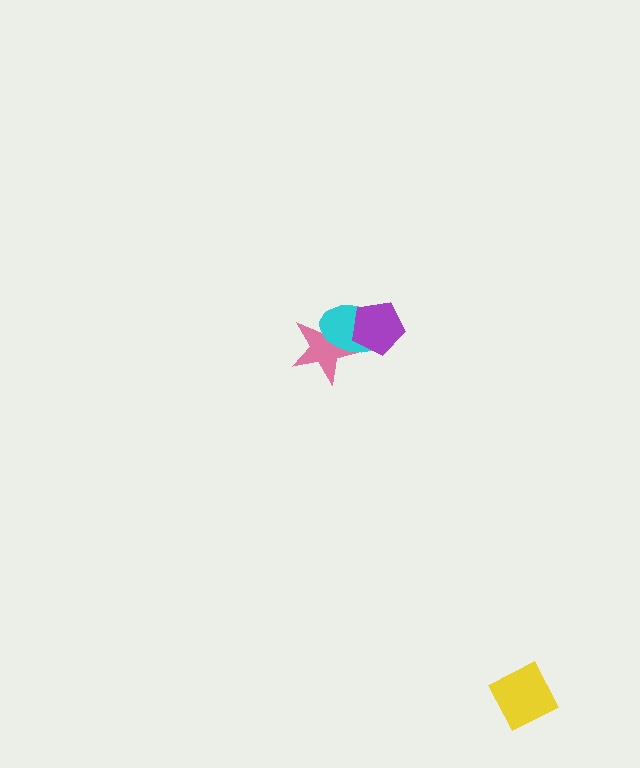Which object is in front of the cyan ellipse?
The purple pentagon is in front of the cyan ellipse.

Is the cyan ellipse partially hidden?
Yes, it is partially covered by another shape.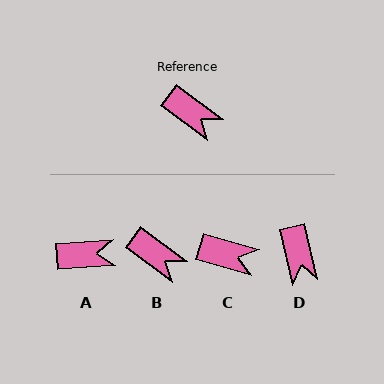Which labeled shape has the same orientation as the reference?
B.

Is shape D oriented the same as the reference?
No, it is off by about 41 degrees.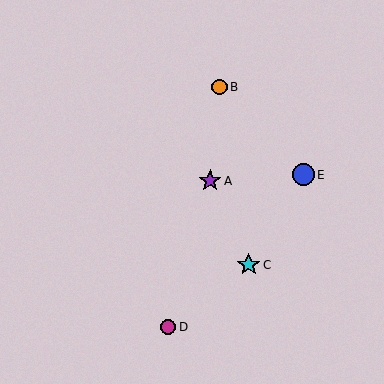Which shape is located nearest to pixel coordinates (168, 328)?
The magenta circle (labeled D) at (168, 327) is nearest to that location.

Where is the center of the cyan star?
The center of the cyan star is at (249, 265).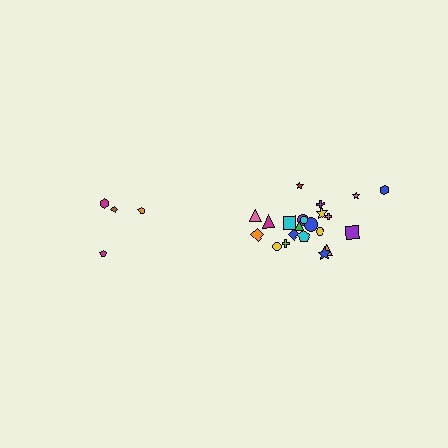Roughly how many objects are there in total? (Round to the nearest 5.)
Roughly 25 objects in total.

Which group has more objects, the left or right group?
The right group.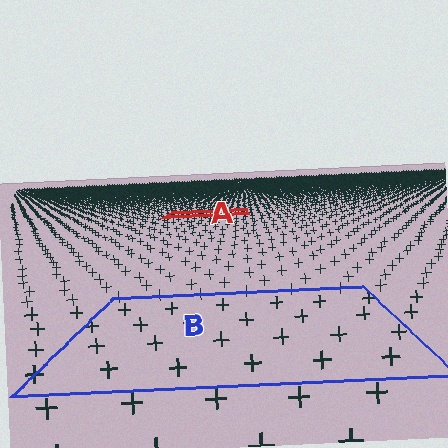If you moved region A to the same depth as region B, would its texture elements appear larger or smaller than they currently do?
They would appear larger. At a closer depth, the same texture elements are projected at a bigger on-screen size.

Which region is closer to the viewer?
Region B is closer. The texture elements there are larger and more spread out.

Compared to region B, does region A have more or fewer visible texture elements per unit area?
Region A has more texture elements per unit area — they are packed more densely because it is farther away.